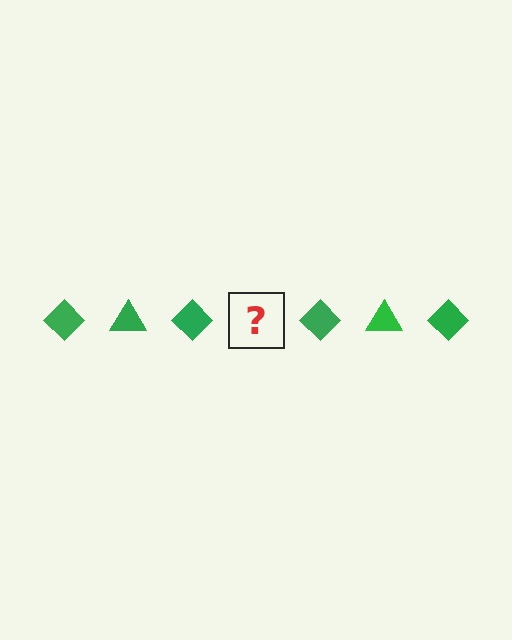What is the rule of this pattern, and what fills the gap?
The rule is that the pattern cycles through diamond, triangle shapes in green. The gap should be filled with a green triangle.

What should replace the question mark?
The question mark should be replaced with a green triangle.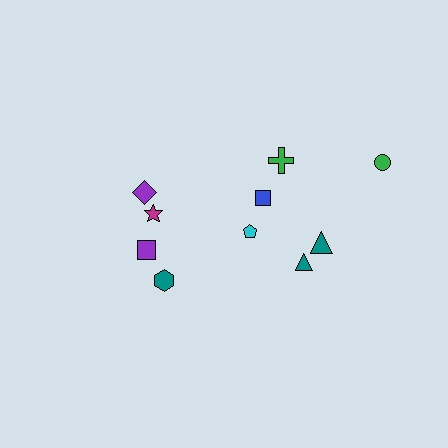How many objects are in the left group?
There are 4 objects.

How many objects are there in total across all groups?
There are 10 objects.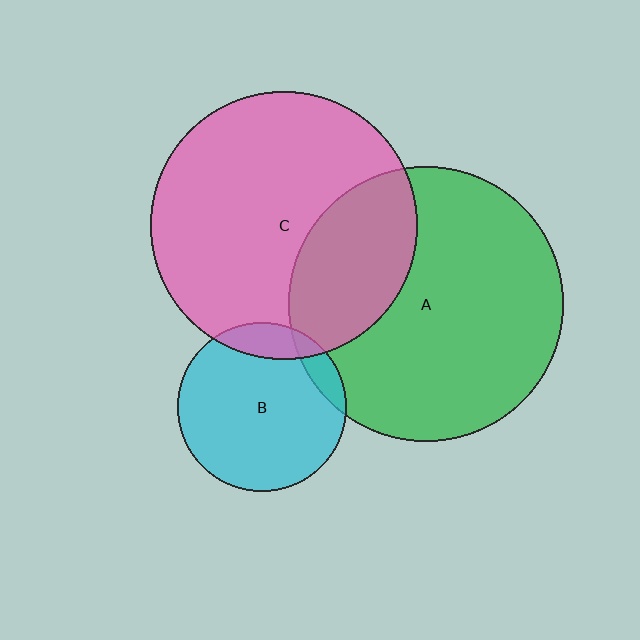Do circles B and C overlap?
Yes.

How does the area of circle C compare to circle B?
Approximately 2.5 times.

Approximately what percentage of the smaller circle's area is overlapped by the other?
Approximately 10%.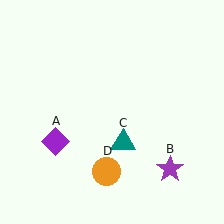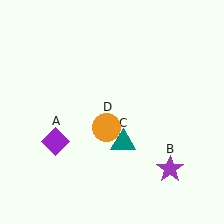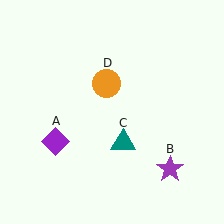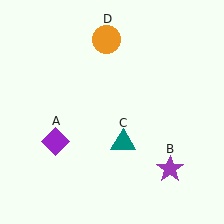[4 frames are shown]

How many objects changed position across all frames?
1 object changed position: orange circle (object D).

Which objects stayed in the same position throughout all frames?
Purple diamond (object A) and purple star (object B) and teal triangle (object C) remained stationary.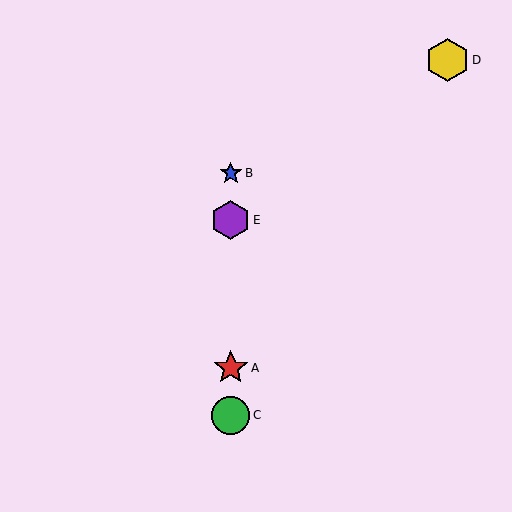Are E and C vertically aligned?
Yes, both are at x≈231.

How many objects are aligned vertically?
4 objects (A, B, C, E) are aligned vertically.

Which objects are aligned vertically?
Objects A, B, C, E are aligned vertically.